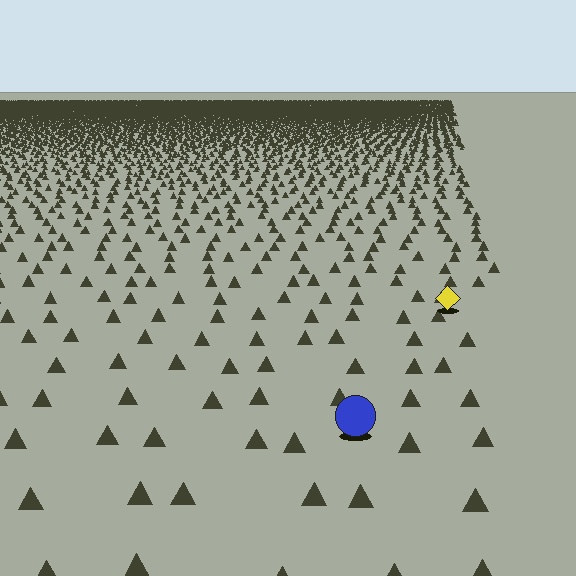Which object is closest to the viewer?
The blue circle is closest. The texture marks near it are larger and more spread out.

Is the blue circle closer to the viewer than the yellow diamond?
Yes. The blue circle is closer — you can tell from the texture gradient: the ground texture is coarser near it.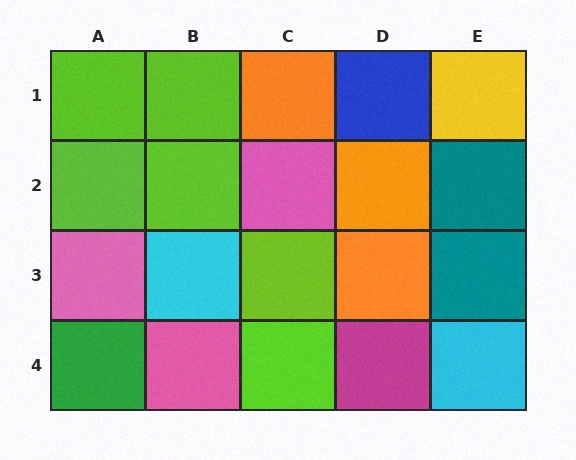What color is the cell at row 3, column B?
Cyan.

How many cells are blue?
1 cell is blue.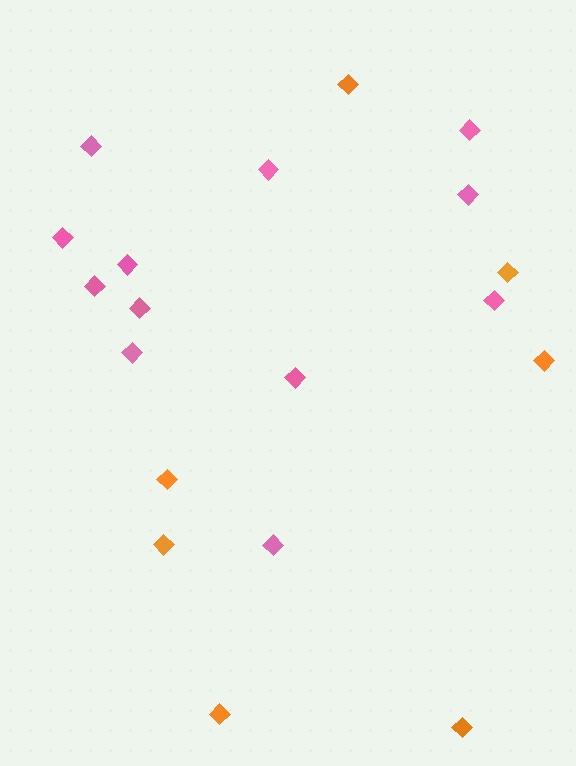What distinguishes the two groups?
There are 2 groups: one group of pink diamonds (12) and one group of orange diamonds (7).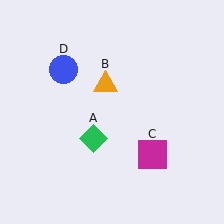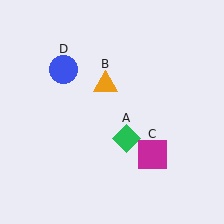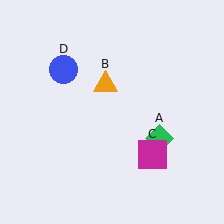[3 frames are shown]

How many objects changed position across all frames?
1 object changed position: green diamond (object A).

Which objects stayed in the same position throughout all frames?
Orange triangle (object B) and magenta square (object C) and blue circle (object D) remained stationary.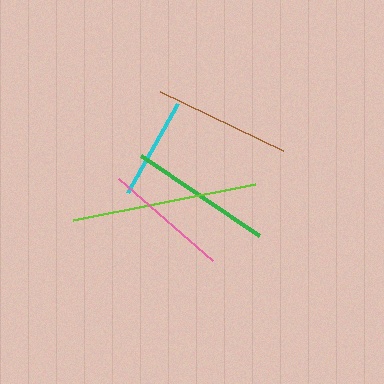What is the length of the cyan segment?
The cyan segment is approximately 102 pixels long.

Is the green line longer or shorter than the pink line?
The green line is longer than the pink line.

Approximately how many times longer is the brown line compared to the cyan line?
The brown line is approximately 1.3 times the length of the cyan line.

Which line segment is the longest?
The lime line is the longest at approximately 186 pixels.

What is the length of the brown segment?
The brown segment is approximately 136 pixels long.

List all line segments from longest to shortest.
From longest to shortest: lime, green, brown, pink, cyan.